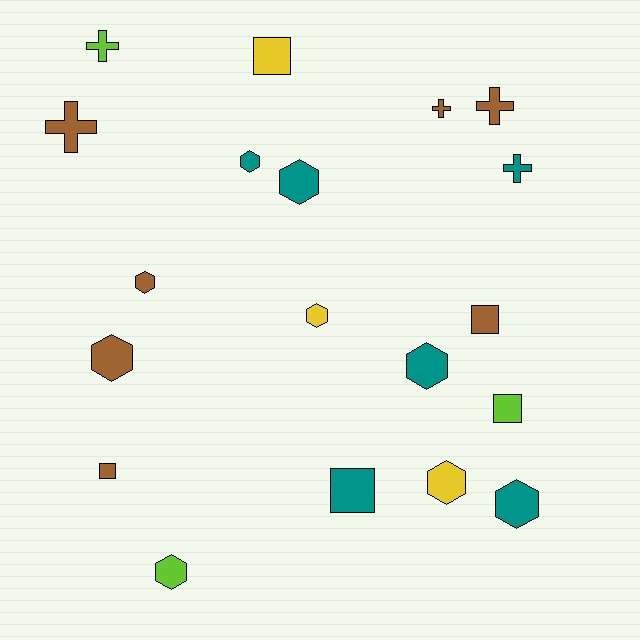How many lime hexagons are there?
There is 1 lime hexagon.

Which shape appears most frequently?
Hexagon, with 9 objects.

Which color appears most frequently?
Brown, with 7 objects.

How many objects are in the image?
There are 19 objects.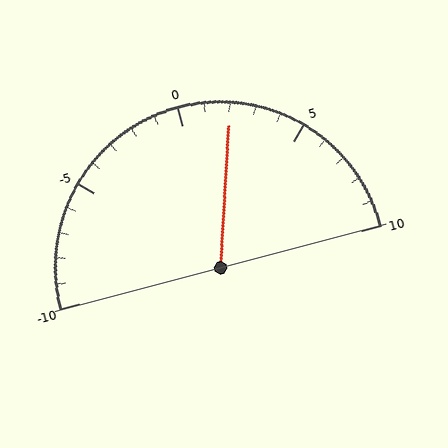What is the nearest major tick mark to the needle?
The nearest major tick mark is 0.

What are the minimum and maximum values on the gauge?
The gauge ranges from -10 to 10.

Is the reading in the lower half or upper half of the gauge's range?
The reading is in the upper half of the range (-10 to 10).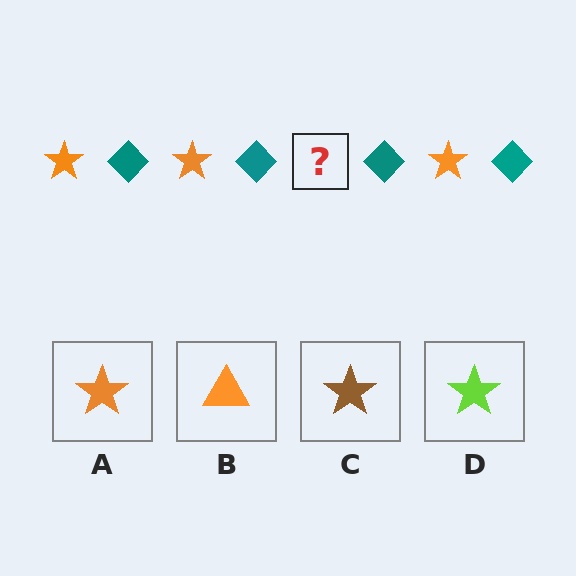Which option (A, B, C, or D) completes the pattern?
A.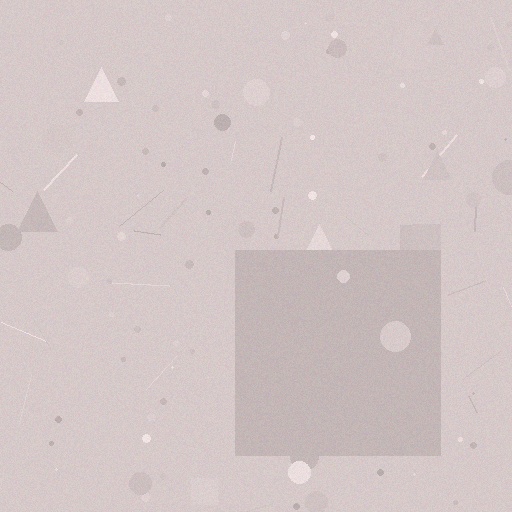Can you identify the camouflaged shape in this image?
The camouflaged shape is a square.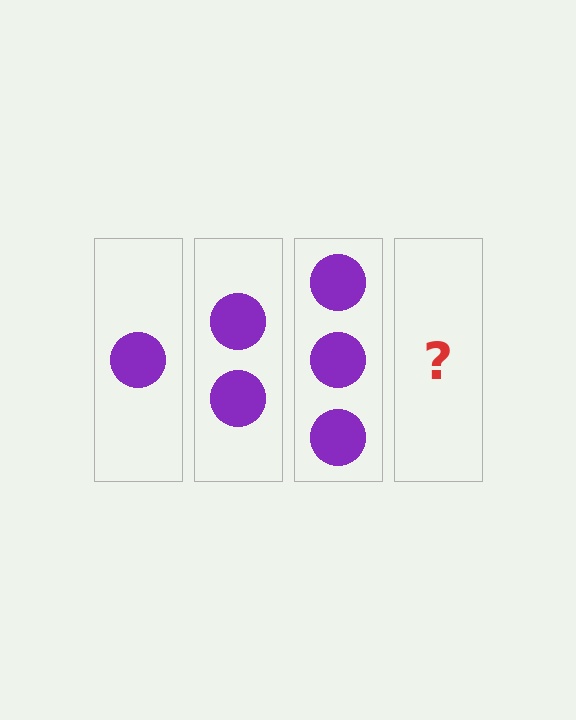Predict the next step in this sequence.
The next step is 4 circles.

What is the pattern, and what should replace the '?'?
The pattern is that each step adds one more circle. The '?' should be 4 circles.